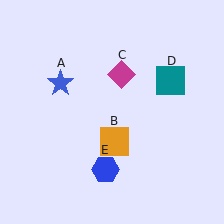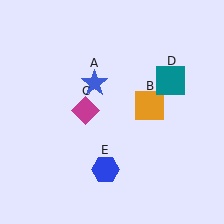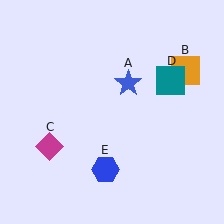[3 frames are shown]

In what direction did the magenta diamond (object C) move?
The magenta diamond (object C) moved down and to the left.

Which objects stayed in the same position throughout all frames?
Teal square (object D) and blue hexagon (object E) remained stationary.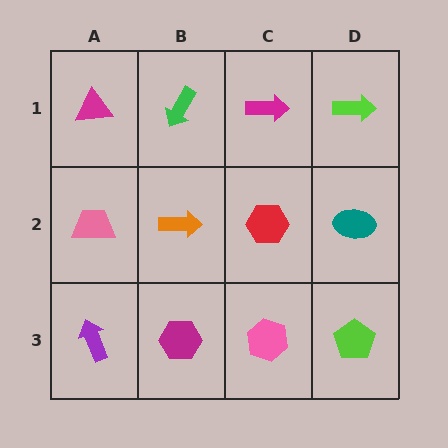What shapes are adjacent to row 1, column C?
A red hexagon (row 2, column C), a green arrow (row 1, column B), a lime arrow (row 1, column D).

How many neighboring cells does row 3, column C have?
3.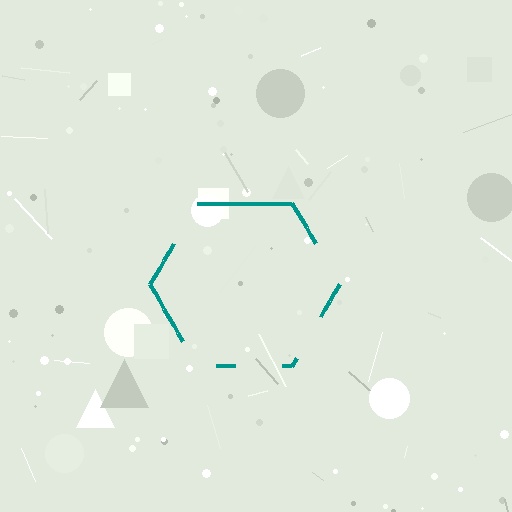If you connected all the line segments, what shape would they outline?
They would outline a hexagon.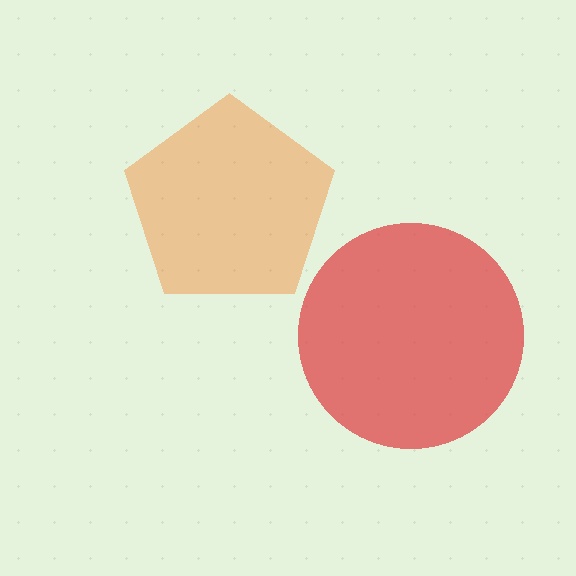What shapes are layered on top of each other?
The layered shapes are: a red circle, an orange pentagon.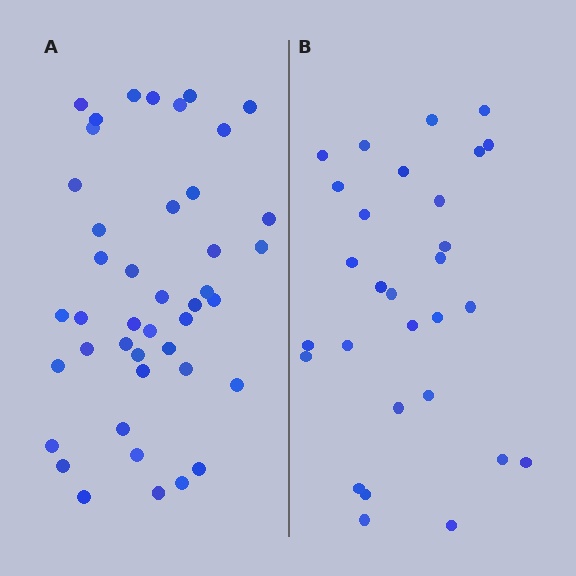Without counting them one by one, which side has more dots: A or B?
Region A (the left region) has more dots.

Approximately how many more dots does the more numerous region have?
Region A has approximately 15 more dots than region B.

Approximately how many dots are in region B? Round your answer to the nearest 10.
About 30 dots. (The exact count is 29, which rounds to 30.)